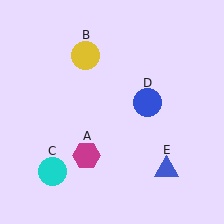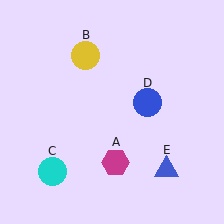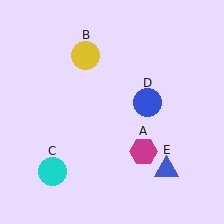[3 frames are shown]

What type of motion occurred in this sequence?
The magenta hexagon (object A) rotated counterclockwise around the center of the scene.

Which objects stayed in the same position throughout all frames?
Yellow circle (object B) and cyan circle (object C) and blue circle (object D) and blue triangle (object E) remained stationary.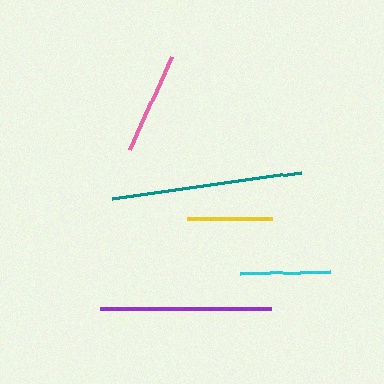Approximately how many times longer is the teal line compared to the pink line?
The teal line is approximately 1.9 times the length of the pink line.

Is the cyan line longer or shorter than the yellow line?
The cyan line is longer than the yellow line.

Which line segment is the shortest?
The yellow line is the shortest at approximately 85 pixels.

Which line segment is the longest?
The teal line is the longest at approximately 191 pixels.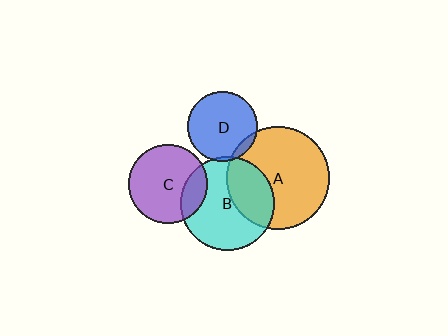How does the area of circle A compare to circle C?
Approximately 1.7 times.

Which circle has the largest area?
Circle A (orange).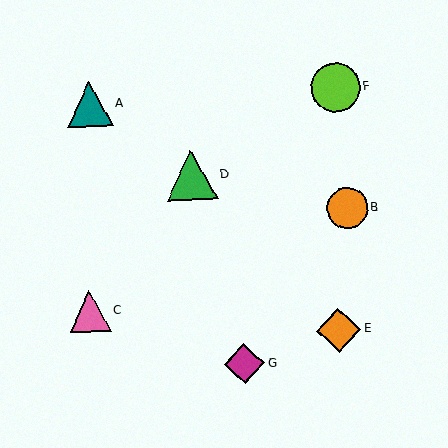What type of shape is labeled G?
Shape G is a magenta diamond.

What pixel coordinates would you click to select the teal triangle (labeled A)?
Click at (90, 104) to select the teal triangle A.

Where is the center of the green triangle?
The center of the green triangle is at (191, 175).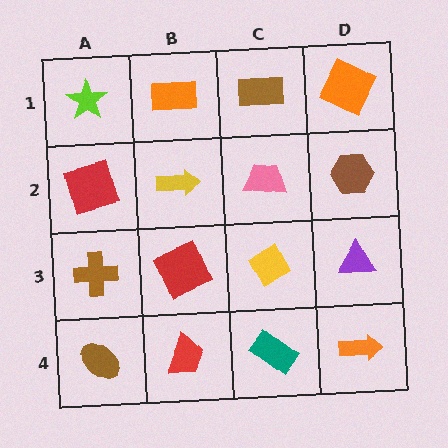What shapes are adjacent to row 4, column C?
A yellow diamond (row 3, column C), a red trapezoid (row 4, column B), an orange arrow (row 4, column D).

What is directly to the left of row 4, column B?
A brown ellipse.